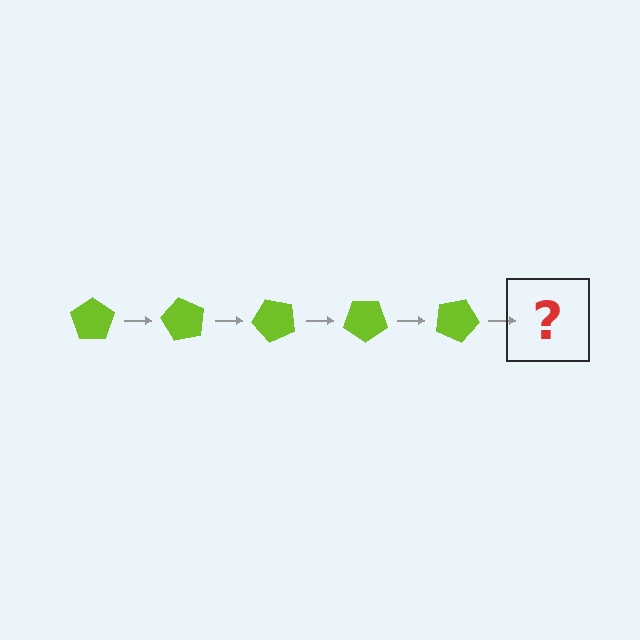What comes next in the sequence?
The next element should be a lime pentagon rotated 300 degrees.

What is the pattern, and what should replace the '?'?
The pattern is that the pentagon rotates 60 degrees each step. The '?' should be a lime pentagon rotated 300 degrees.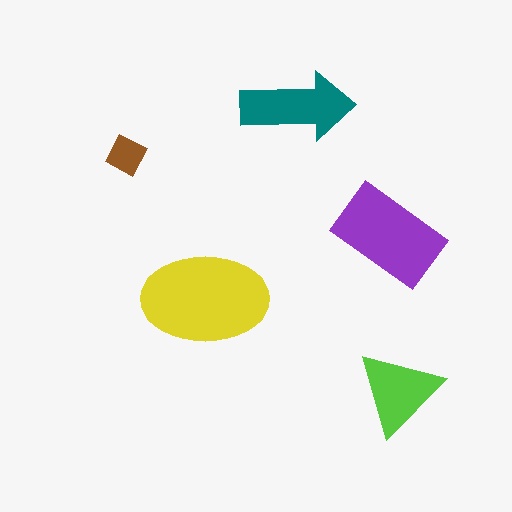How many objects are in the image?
There are 5 objects in the image.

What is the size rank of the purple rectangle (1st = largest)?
2nd.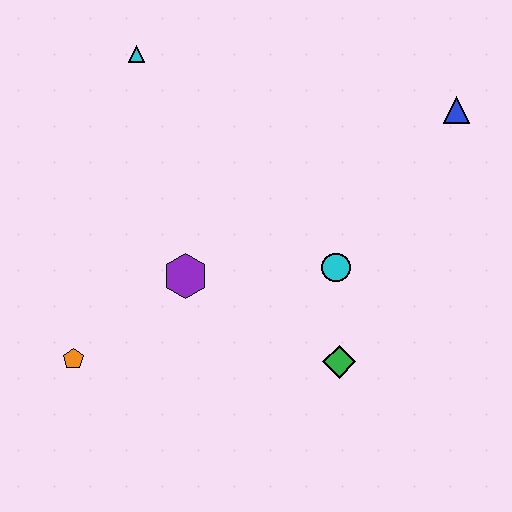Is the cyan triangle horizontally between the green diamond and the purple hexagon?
No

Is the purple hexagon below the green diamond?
No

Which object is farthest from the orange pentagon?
The blue triangle is farthest from the orange pentagon.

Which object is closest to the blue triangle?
The cyan circle is closest to the blue triangle.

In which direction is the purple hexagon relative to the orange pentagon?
The purple hexagon is to the right of the orange pentagon.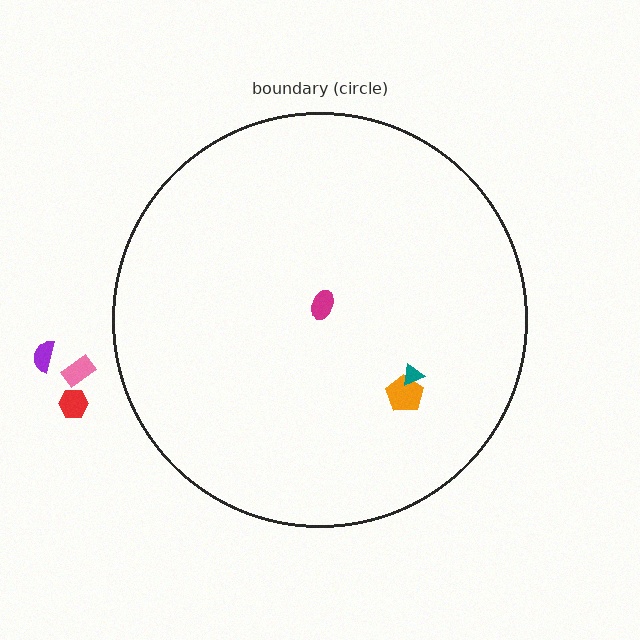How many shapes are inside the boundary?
3 inside, 3 outside.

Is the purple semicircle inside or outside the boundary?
Outside.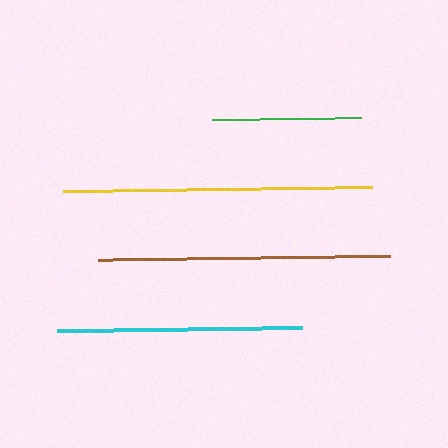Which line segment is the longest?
The yellow line is the longest at approximately 309 pixels.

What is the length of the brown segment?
The brown segment is approximately 293 pixels long.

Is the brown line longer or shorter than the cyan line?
The brown line is longer than the cyan line.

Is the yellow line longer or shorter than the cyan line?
The yellow line is longer than the cyan line.